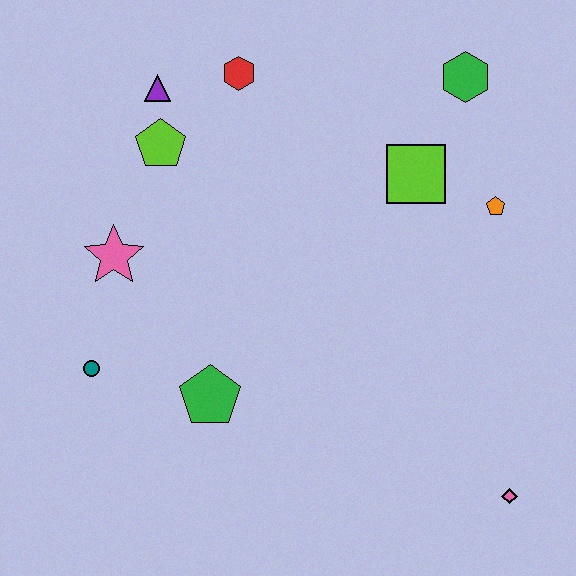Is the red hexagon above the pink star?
Yes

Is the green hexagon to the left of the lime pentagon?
No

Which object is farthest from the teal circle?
The green hexagon is farthest from the teal circle.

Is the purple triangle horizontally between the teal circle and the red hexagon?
Yes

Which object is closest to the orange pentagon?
The lime square is closest to the orange pentagon.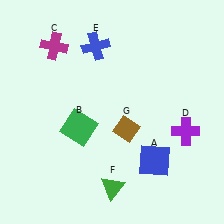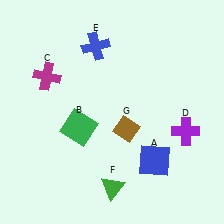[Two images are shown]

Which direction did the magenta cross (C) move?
The magenta cross (C) moved down.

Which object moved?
The magenta cross (C) moved down.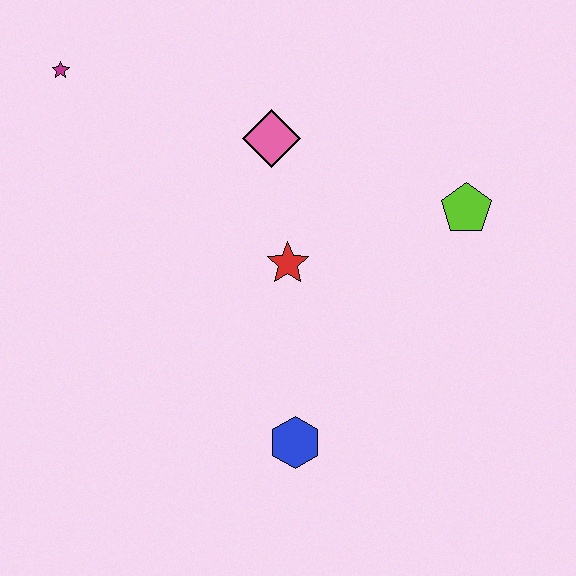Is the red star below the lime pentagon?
Yes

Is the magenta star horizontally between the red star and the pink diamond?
No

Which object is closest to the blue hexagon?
The red star is closest to the blue hexagon.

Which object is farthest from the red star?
The magenta star is farthest from the red star.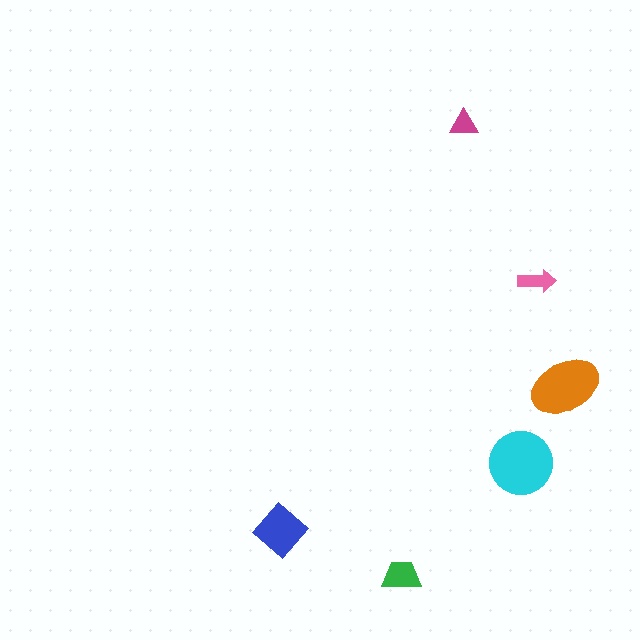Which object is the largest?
The cyan circle.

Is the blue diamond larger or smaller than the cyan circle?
Smaller.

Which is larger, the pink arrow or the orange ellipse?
The orange ellipse.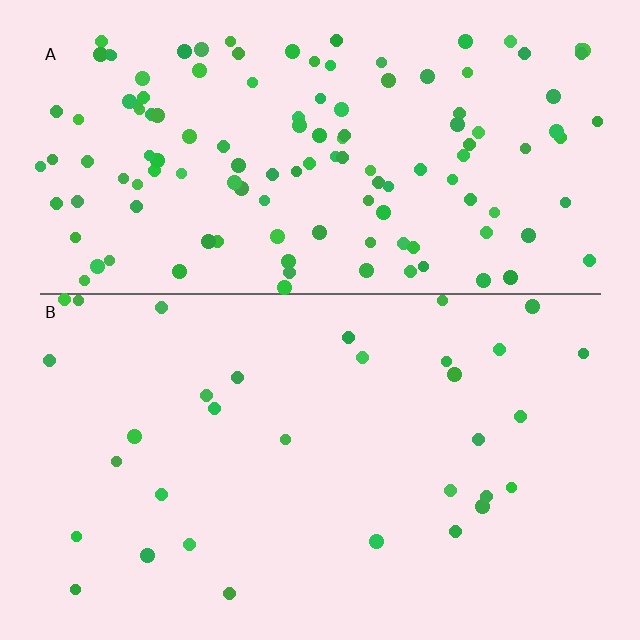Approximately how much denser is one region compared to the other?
Approximately 4.1× — region A over region B.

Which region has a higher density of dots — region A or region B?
A (the top).